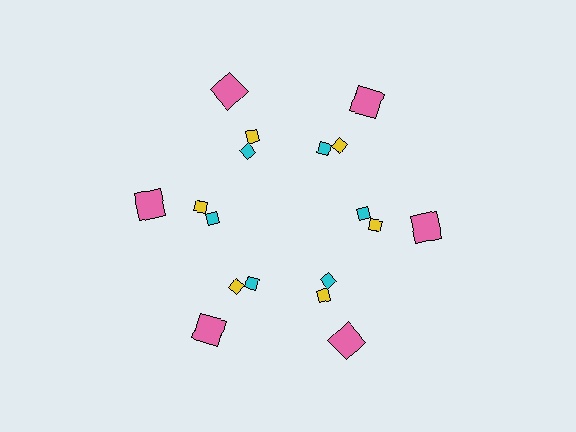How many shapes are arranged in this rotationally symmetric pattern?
There are 18 shapes, arranged in 6 groups of 3.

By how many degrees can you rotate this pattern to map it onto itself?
The pattern maps onto itself every 60 degrees of rotation.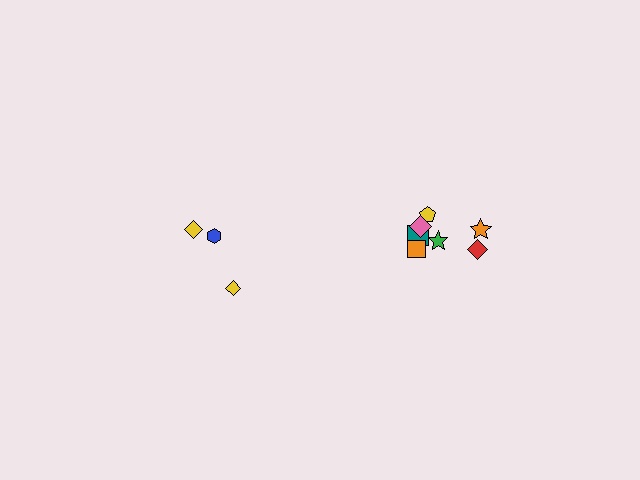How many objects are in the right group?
There are 7 objects.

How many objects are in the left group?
There are 3 objects.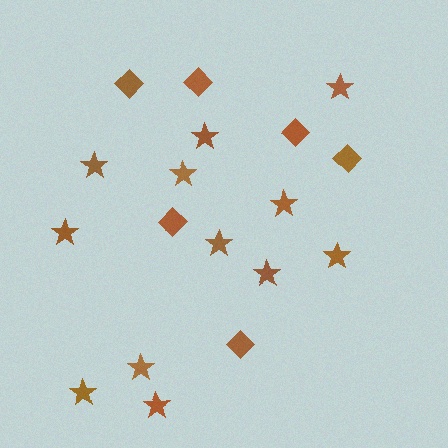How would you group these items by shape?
There are 2 groups: one group of diamonds (6) and one group of stars (12).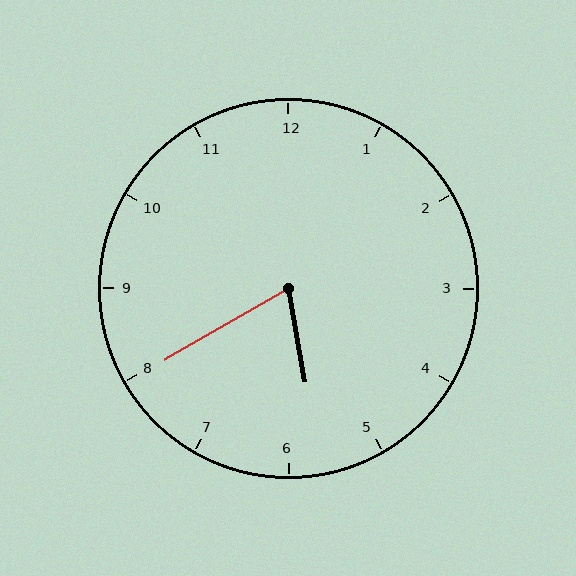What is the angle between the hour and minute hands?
Approximately 70 degrees.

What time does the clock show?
5:40.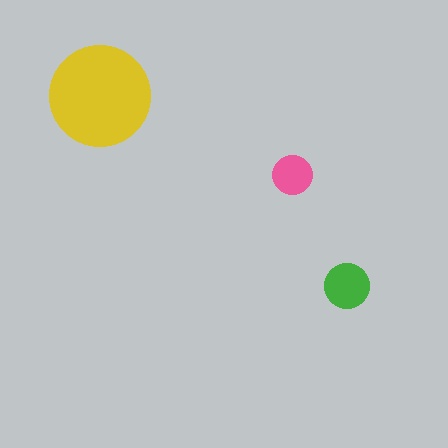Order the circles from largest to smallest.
the yellow one, the green one, the pink one.